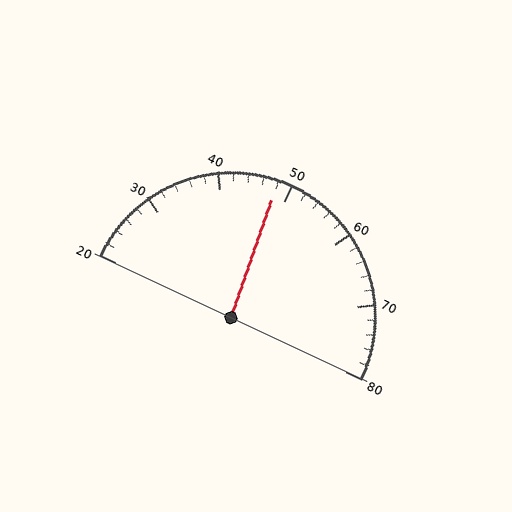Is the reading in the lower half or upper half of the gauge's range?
The reading is in the lower half of the range (20 to 80).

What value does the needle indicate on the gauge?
The needle indicates approximately 48.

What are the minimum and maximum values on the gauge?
The gauge ranges from 20 to 80.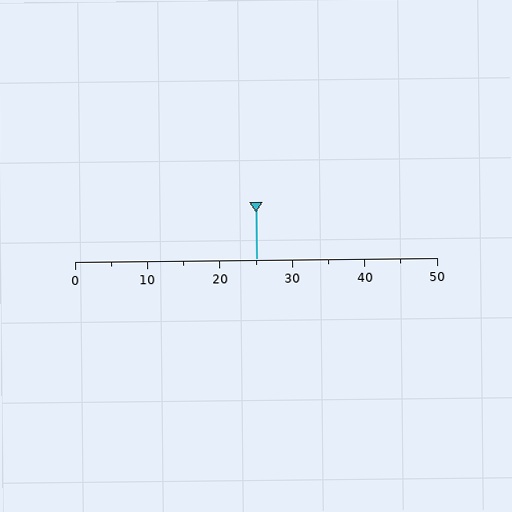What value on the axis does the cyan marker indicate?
The marker indicates approximately 25.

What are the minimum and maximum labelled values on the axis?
The axis runs from 0 to 50.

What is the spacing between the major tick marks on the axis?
The major ticks are spaced 10 apart.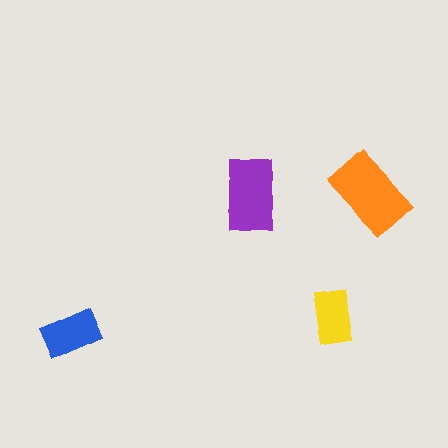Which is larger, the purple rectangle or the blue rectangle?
The purple one.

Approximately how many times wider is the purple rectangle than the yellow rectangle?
About 1.5 times wider.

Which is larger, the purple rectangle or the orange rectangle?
The orange one.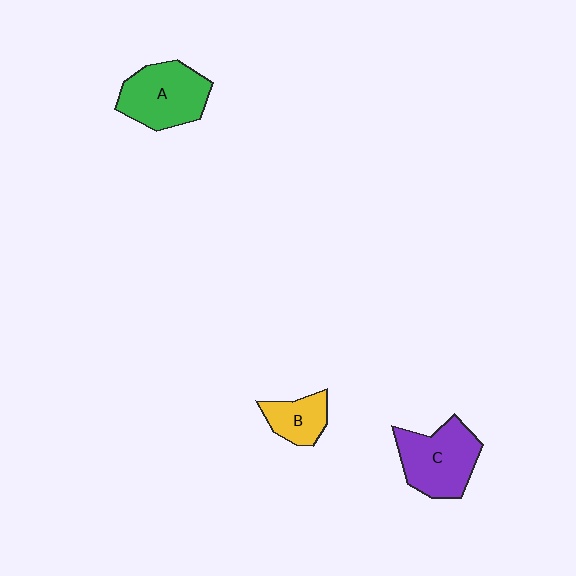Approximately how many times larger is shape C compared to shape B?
Approximately 1.9 times.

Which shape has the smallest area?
Shape B (yellow).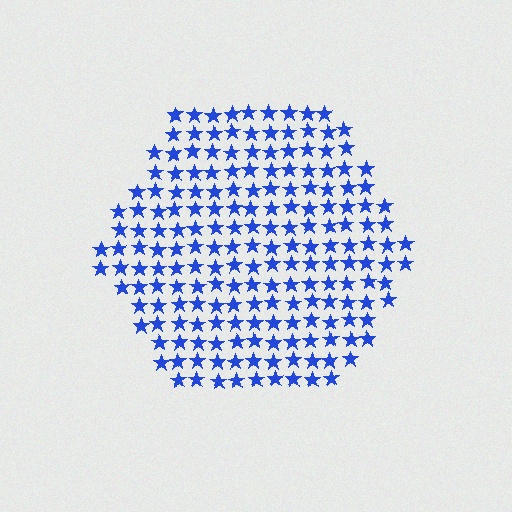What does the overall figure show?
The overall figure shows a hexagon.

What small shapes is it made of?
It is made of small stars.